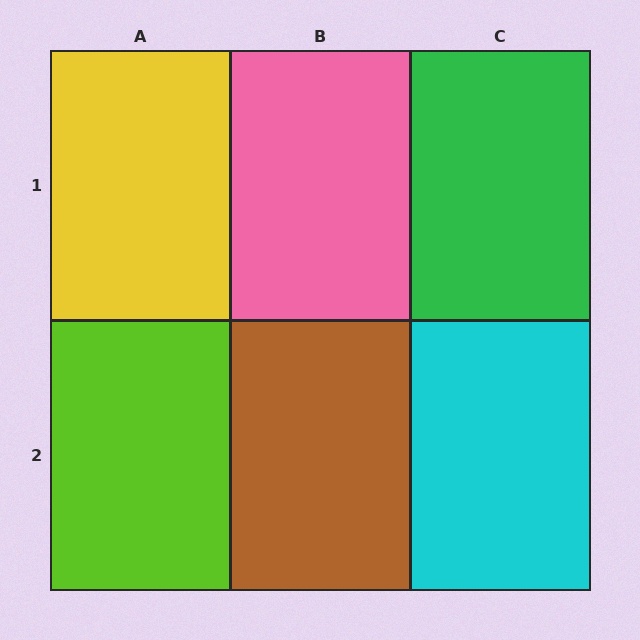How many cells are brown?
1 cell is brown.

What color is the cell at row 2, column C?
Cyan.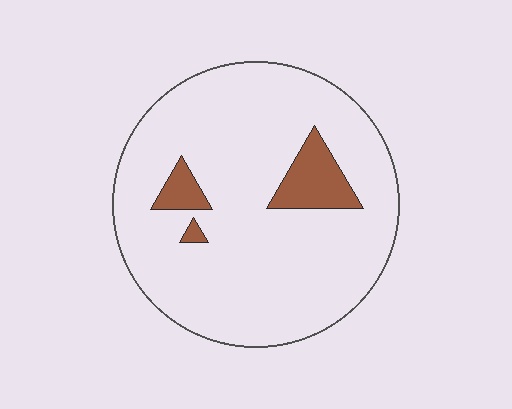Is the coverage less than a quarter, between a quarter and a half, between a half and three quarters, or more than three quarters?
Less than a quarter.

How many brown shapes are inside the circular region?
3.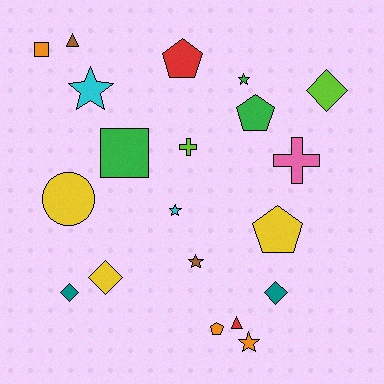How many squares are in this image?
There are 2 squares.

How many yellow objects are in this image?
There are 3 yellow objects.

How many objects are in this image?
There are 20 objects.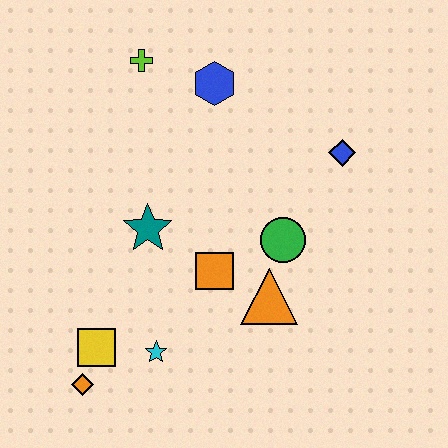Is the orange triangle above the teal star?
No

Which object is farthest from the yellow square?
The blue diamond is farthest from the yellow square.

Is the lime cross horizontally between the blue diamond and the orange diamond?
Yes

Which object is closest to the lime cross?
The blue hexagon is closest to the lime cross.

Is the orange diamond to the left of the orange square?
Yes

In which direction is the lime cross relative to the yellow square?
The lime cross is above the yellow square.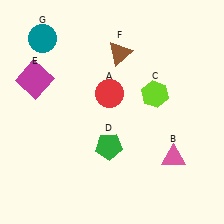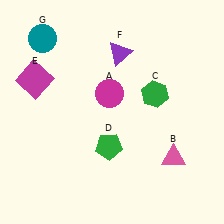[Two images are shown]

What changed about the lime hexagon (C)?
In Image 1, C is lime. In Image 2, it changed to green.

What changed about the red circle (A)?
In Image 1, A is red. In Image 2, it changed to magenta.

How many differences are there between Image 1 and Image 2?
There are 3 differences between the two images.